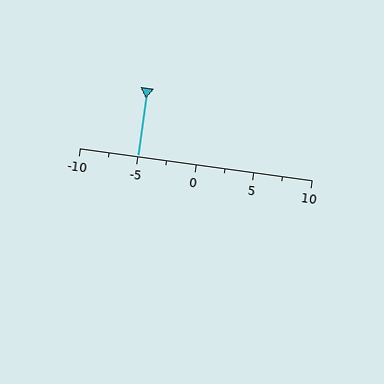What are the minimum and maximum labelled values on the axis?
The axis runs from -10 to 10.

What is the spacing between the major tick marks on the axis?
The major ticks are spaced 5 apart.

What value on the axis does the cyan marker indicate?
The marker indicates approximately -5.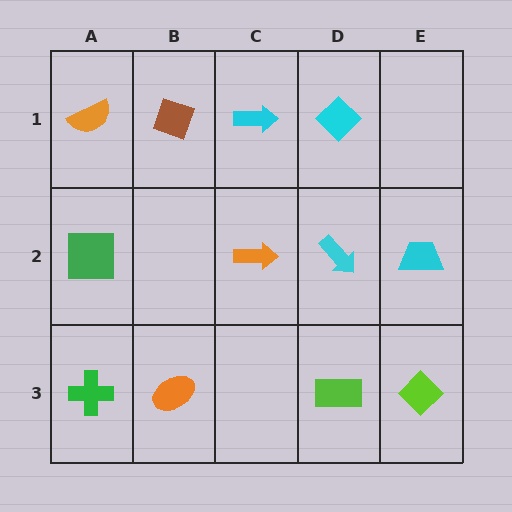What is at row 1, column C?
A cyan arrow.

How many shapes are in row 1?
4 shapes.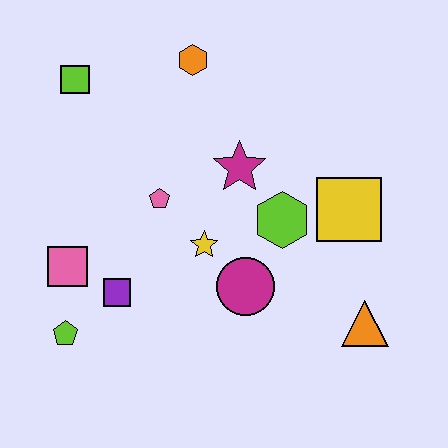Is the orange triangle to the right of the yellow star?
Yes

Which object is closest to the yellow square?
The lime hexagon is closest to the yellow square.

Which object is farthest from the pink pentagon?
The orange triangle is farthest from the pink pentagon.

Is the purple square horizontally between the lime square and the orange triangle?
Yes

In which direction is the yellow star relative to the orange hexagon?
The yellow star is below the orange hexagon.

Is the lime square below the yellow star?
No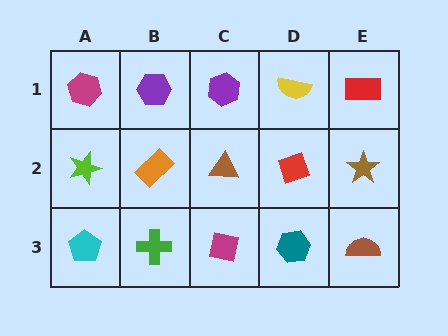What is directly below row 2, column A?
A cyan pentagon.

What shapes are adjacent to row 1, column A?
A lime star (row 2, column A), a purple hexagon (row 1, column B).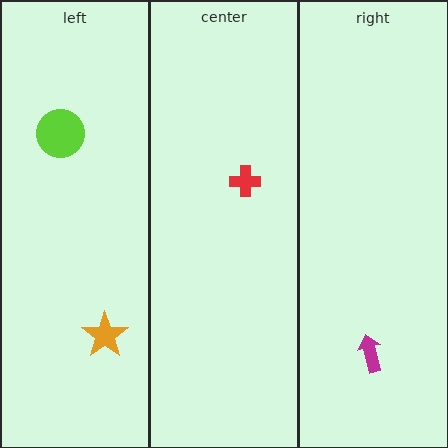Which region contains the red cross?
The center region.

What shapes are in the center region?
The red cross.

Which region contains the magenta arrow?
The right region.